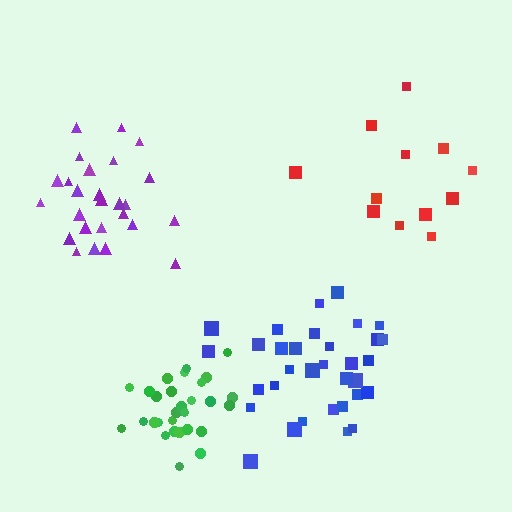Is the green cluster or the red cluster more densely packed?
Green.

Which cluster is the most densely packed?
Green.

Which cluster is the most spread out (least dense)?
Red.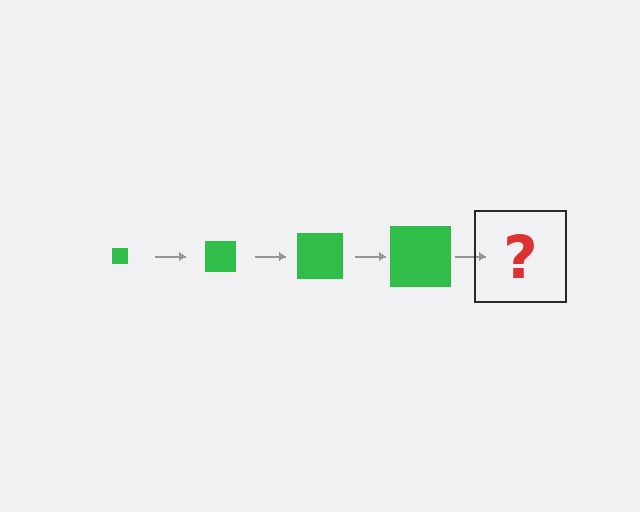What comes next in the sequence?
The next element should be a green square, larger than the previous one.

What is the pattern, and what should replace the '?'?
The pattern is that the square gets progressively larger each step. The '?' should be a green square, larger than the previous one.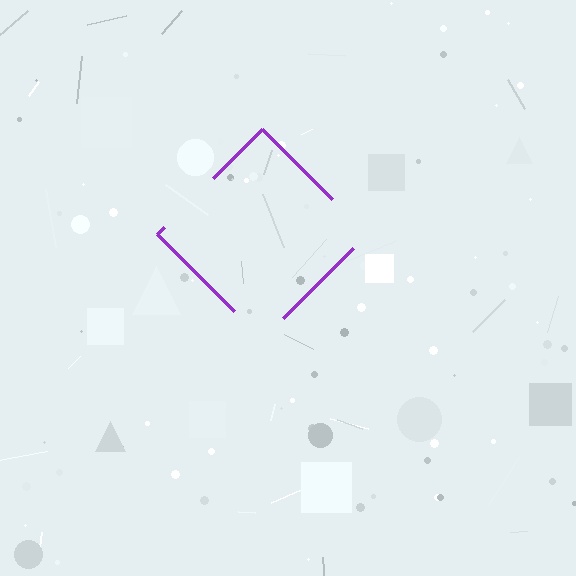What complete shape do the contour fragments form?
The contour fragments form a diamond.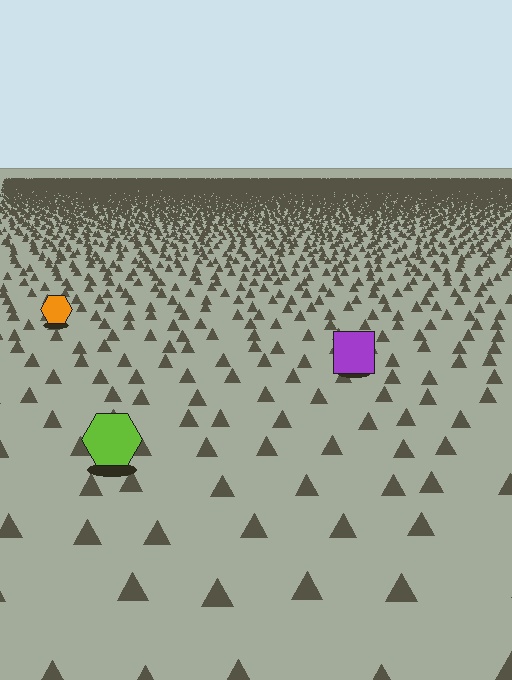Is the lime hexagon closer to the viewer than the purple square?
Yes. The lime hexagon is closer — you can tell from the texture gradient: the ground texture is coarser near it.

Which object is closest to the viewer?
The lime hexagon is closest. The texture marks near it are larger and more spread out.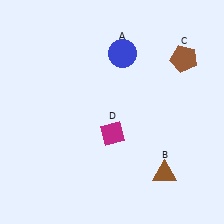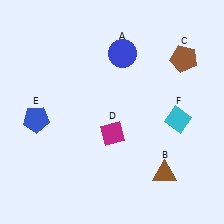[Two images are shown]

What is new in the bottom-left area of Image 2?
A blue pentagon (E) was added in the bottom-left area of Image 2.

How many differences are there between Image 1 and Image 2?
There are 2 differences between the two images.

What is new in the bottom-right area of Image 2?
A cyan diamond (F) was added in the bottom-right area of Image 2.